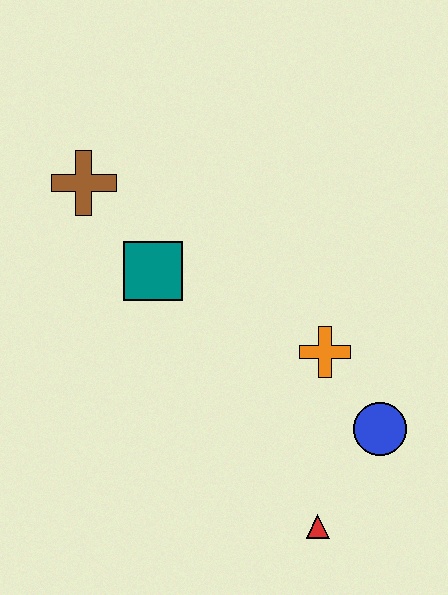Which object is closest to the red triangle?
The blue circle is closest to the red triangle.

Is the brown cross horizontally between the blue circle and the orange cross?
No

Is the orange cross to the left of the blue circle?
Yes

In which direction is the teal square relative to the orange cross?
The teal square is to the left of the orange cross.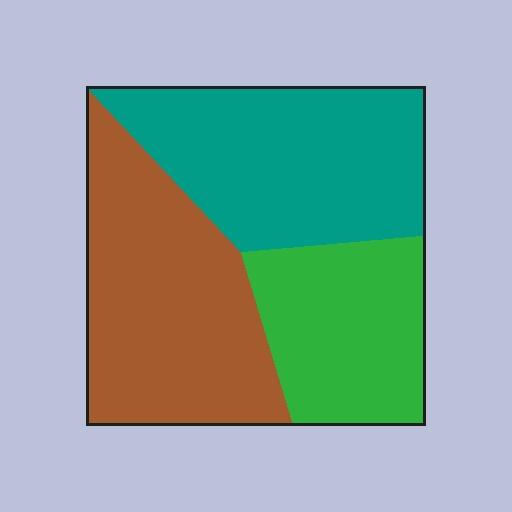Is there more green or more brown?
Brown.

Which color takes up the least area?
Green, at roughly 25%.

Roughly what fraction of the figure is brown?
Brown takes up between a third and a half of the figure.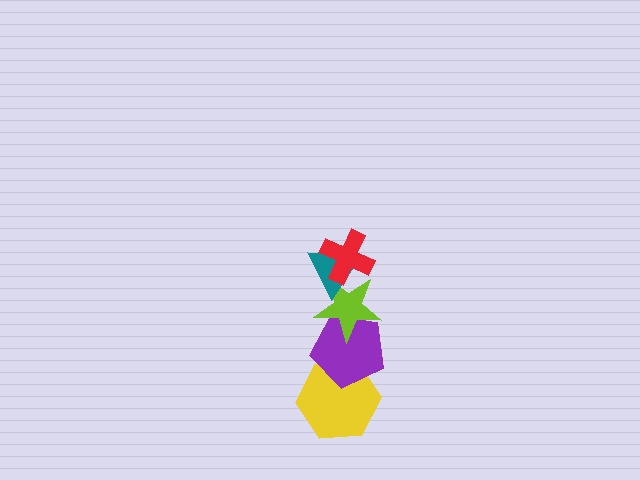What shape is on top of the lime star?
The teal triangle is on top of the lime star.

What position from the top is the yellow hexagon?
The yellow hexagon is 5th from the top.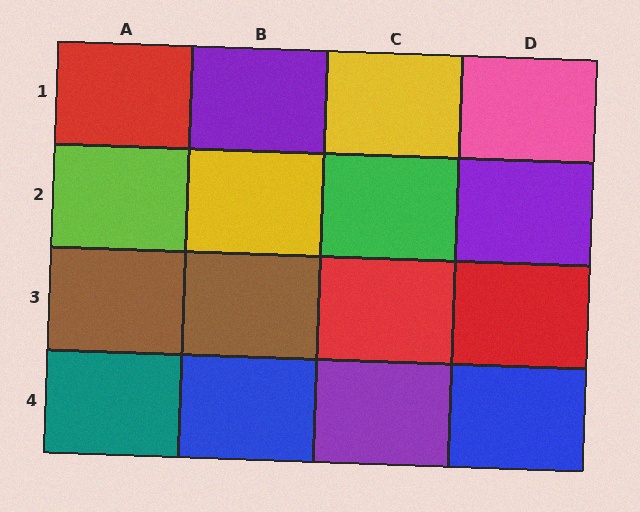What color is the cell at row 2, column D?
Purple.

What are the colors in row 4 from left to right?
Teal, blue, purple, blue.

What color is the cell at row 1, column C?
Yellow.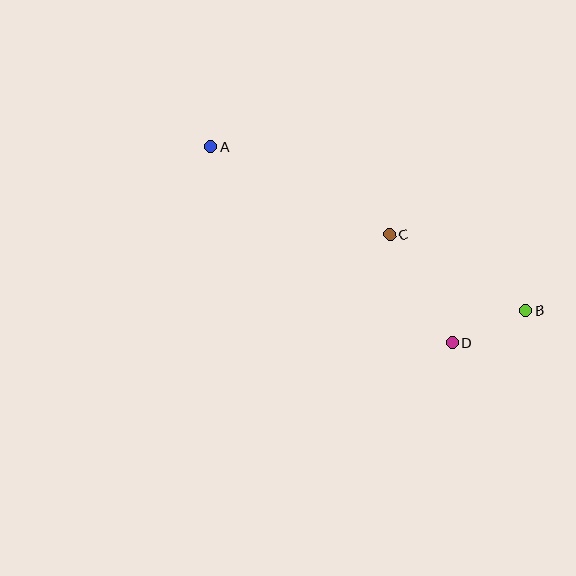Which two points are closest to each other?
Points B and D are closest to each other.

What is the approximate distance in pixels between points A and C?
The distance between A and C is approximately 199 pixels.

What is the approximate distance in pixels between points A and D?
The distance between A and D is approximately 311 pixels.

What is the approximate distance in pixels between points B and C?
The distance between B and C is approximately 156 pixels.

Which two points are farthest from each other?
Points A and B are farthest from each other.